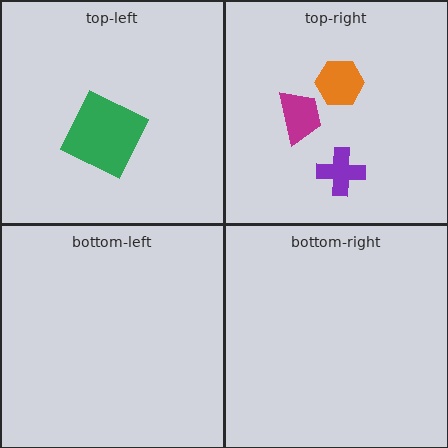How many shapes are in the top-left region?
1.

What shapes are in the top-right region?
The magenta trapezoid, the purple cross, the orange hexagon.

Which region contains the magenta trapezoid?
The top-right region.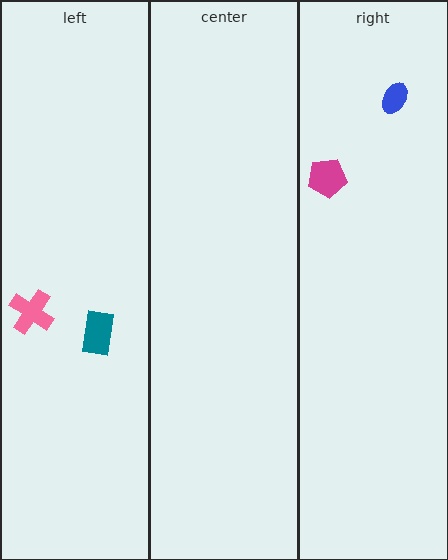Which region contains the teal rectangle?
The left region.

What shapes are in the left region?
The pink cross, the teal rectangle.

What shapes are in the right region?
The blue ellipse, the magenta pentagon.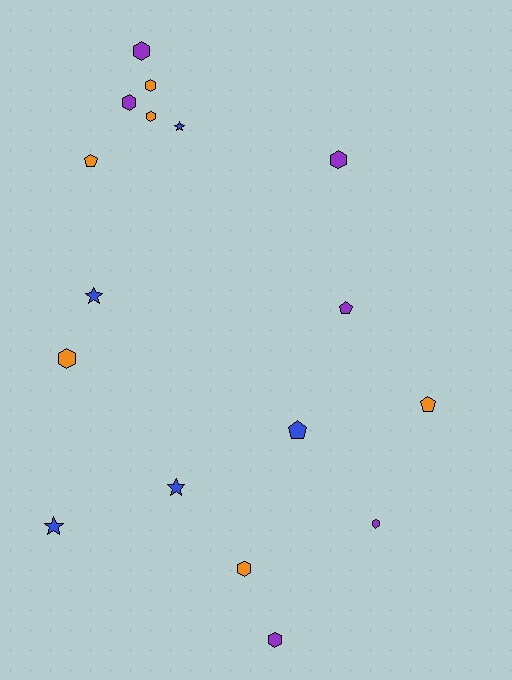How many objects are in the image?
There are 17 objects.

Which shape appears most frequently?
Hexagon, with 9 objects.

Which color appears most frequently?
Orange, with 6 objects.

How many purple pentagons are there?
There is 1 purple pentagon.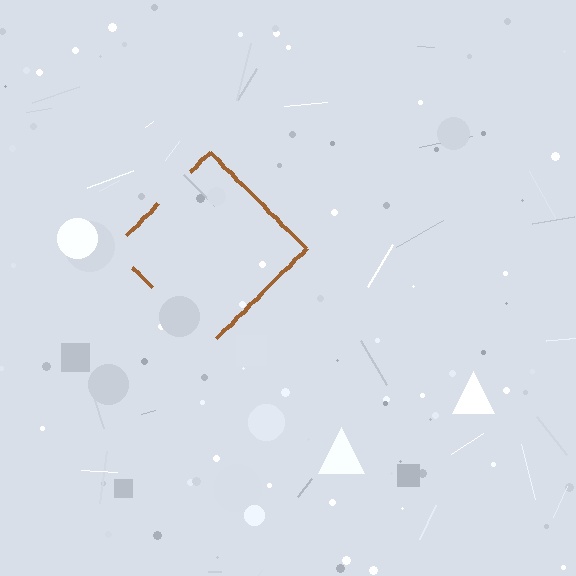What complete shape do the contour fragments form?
The contour fragments form a diamond.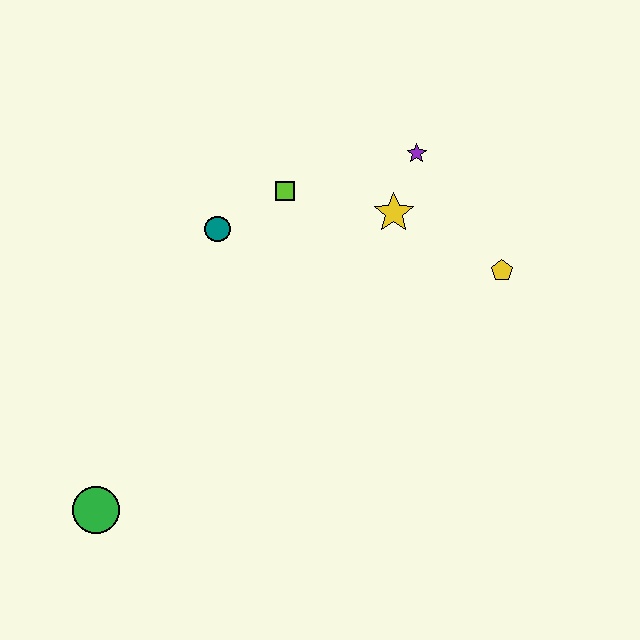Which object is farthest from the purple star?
The green circle is farthest from the purple star.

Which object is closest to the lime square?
The teal circle is closest to the lime square.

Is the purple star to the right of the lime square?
Yes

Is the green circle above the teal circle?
No